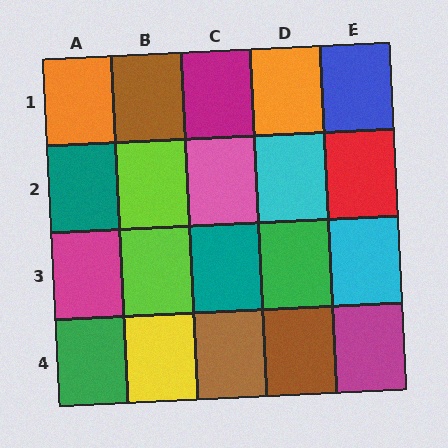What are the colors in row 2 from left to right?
Teal, lime, pink, cyan, red.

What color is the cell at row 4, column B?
Yellow.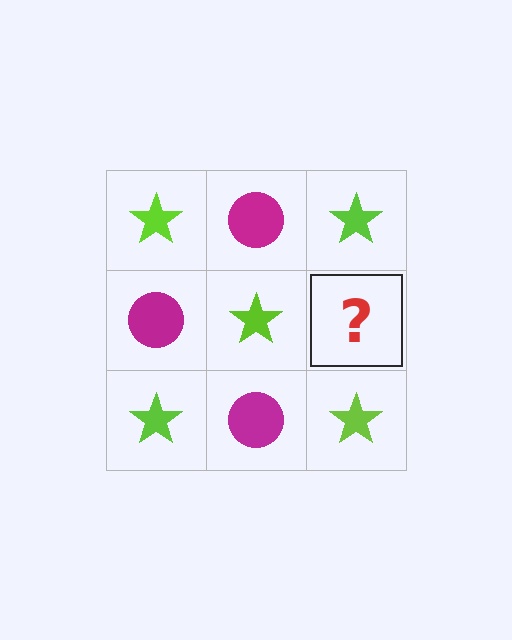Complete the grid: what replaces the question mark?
The question mark should be replaced with a magenta circle.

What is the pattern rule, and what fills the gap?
The rule is that it alternates lime star and magenta circle in a checkerboard pattern. The gap should be filled with a magenta circle.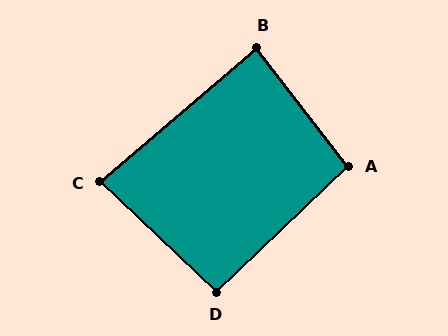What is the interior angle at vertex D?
Approximately 93 degrees (approximately right).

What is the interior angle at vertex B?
Approximately 87 degrees (approximately right).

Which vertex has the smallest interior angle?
C, at approximately 84 degrees.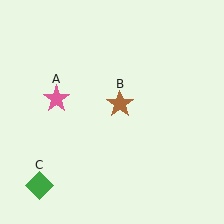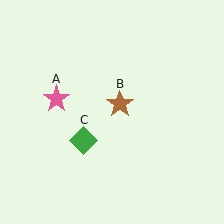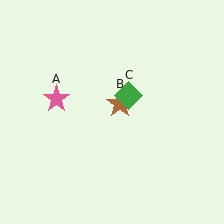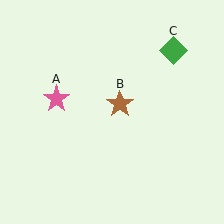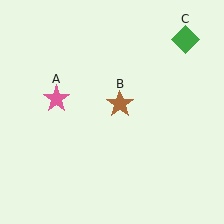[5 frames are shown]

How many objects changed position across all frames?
1 object changed position: green diamond (object C).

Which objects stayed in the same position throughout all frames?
Pink star (object A) and brown star (object B) remained stationary.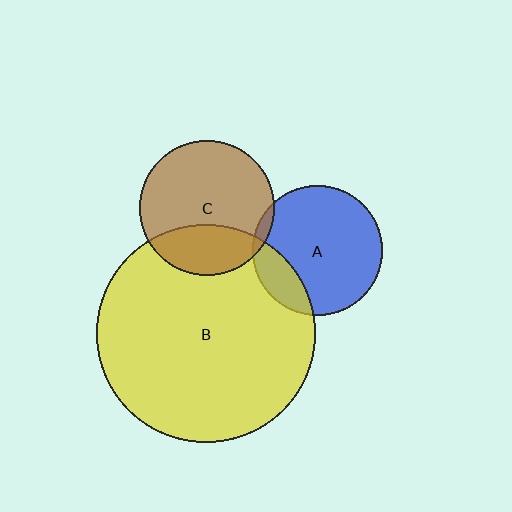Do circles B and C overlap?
Yes.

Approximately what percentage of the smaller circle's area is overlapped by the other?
Approximately 30%.